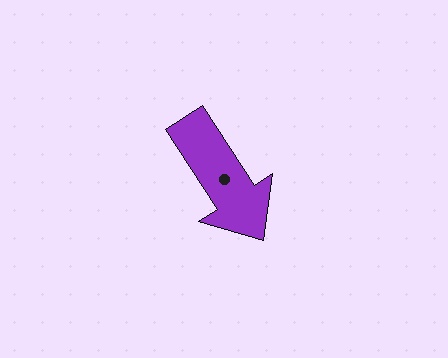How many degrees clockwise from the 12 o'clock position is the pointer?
Approximately 147 degrees.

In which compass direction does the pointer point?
Southeast.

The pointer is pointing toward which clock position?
Roughly 5 o'clock.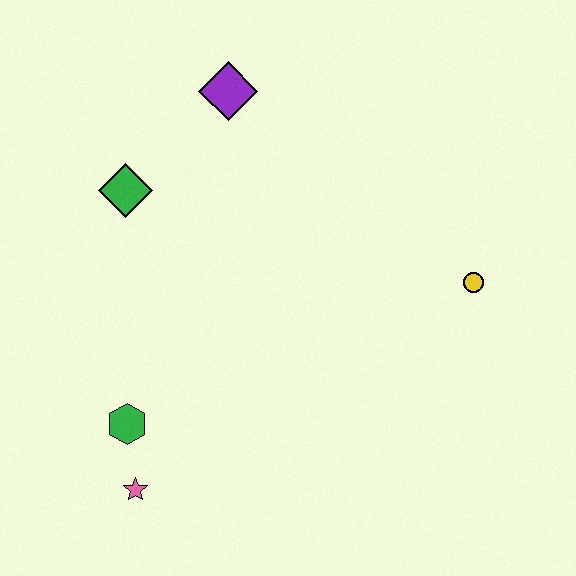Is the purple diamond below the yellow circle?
No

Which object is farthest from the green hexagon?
The yellow circle is farthest from the green hexagon.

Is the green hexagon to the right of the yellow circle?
No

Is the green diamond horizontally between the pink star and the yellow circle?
No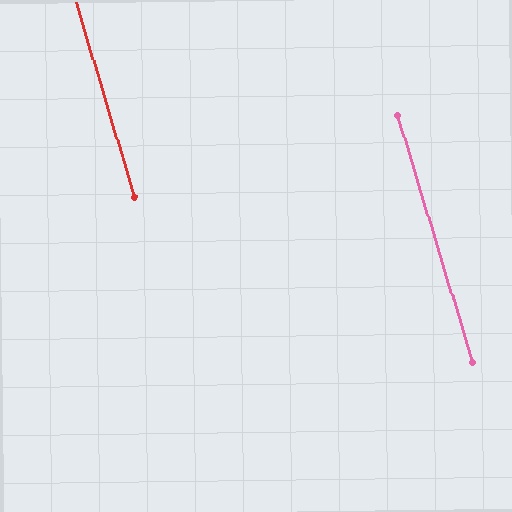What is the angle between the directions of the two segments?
Approximately 0 degrees.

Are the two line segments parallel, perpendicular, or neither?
Parallel — their directions differ by only 0.2°.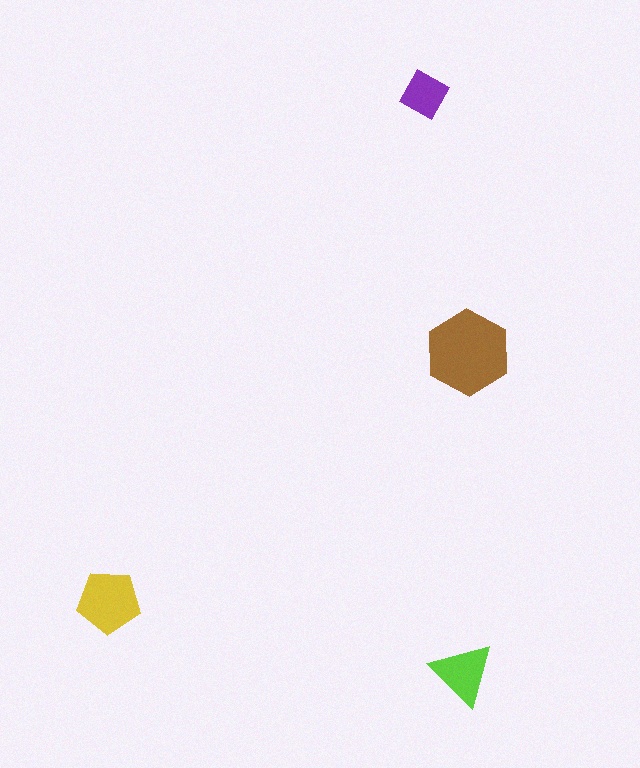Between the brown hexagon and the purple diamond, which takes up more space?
The brown hexagon.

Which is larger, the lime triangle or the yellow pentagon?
The yellow pentagon.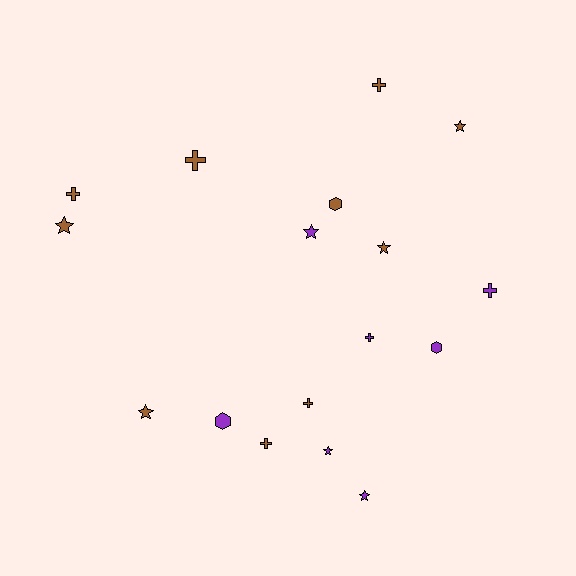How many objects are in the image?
There are 17 objects.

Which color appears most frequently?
Brown, with 10 objects.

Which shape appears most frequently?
Star, with 7 objects.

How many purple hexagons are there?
There are 2 purple hexagons.